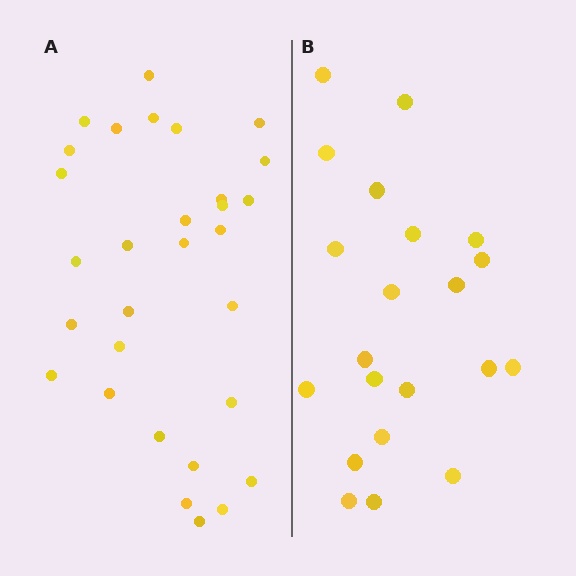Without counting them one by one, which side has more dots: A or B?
Region A (the left region) has more dots.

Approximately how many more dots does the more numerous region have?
Region A has roughly 8 or so more dots than region B.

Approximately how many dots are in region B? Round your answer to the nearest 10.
About 20 dots. (The exact count is 21, which rounds to 20.)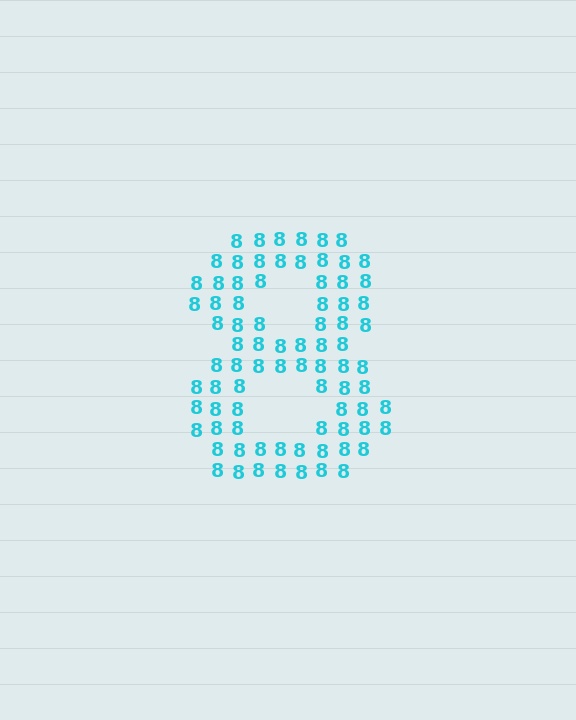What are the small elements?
The small elements are digit 8's.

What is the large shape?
The large shape is the digit 8.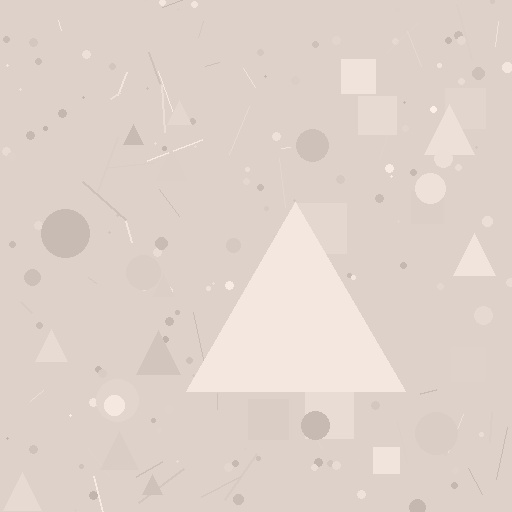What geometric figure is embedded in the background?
A triangle is embedded in the background.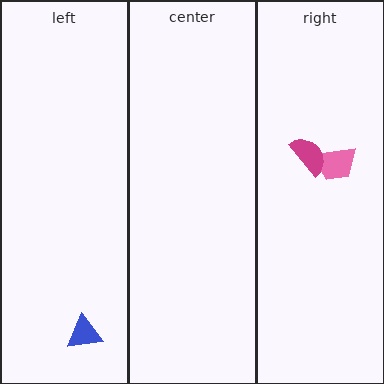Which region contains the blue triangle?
The left region.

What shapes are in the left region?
The blue triangle.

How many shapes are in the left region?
1.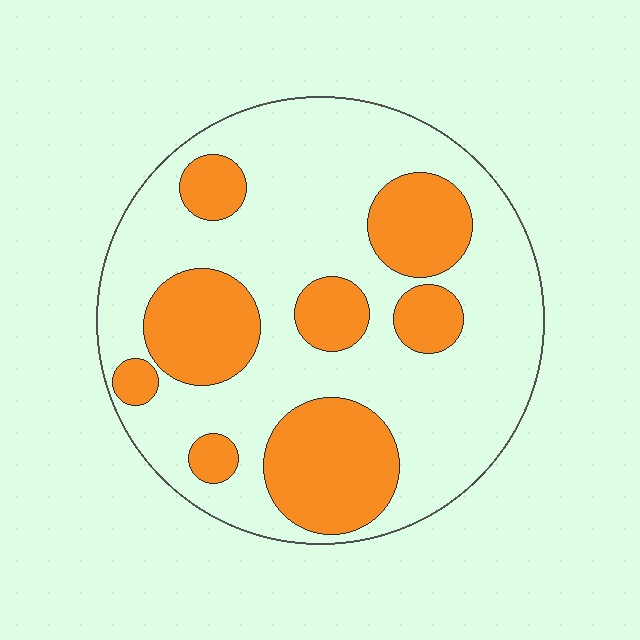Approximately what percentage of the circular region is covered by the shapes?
Approximately 30%.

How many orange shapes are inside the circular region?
8.